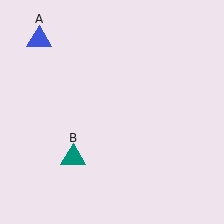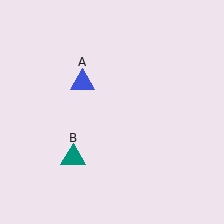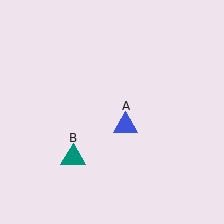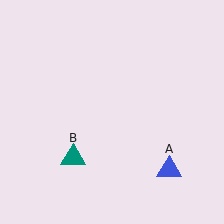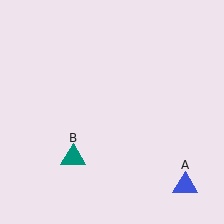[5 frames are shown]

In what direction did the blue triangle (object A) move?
The blue triangle (object A) moved down and to the right.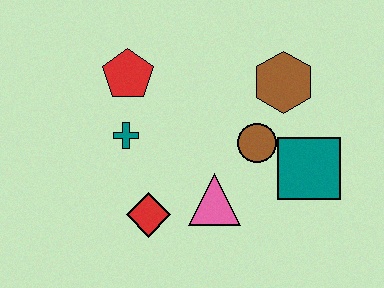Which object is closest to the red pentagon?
The teal cross is closest to the red pentagon.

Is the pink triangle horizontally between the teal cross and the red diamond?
No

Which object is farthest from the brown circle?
The red pentagon is farthest from the brown circle.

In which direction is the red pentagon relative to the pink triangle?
The red pentagon is above the pink triangle.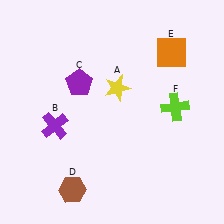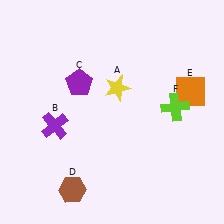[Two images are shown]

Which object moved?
The orange square (E) moved down.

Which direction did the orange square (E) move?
The orange square (E) moved down.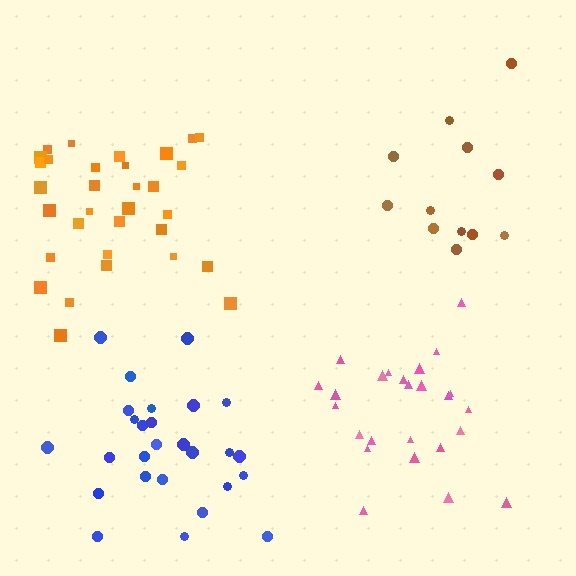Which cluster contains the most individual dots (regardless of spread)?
Orange (32).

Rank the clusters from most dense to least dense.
blue, pink, orange, brown.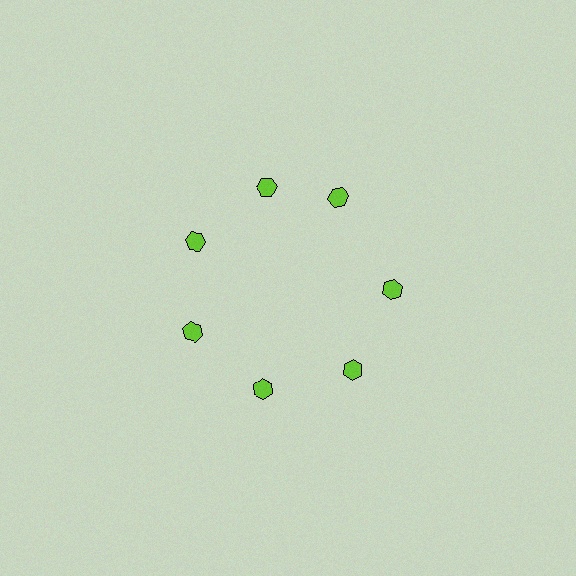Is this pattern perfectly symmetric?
No. The 7 lime hexagons are arranged in a ring, but one element near the 1 o'clock position is rotated out of alignment along the ring, breaking the 7-fold rotational symmetry.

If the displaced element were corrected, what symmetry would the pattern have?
It would have 7-fold rotational symmetry — the pattern would map onto itself every 51 degrees.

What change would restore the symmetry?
The symmetry would be restored by rotating it back into even spacing with its neighbors so that all 7 hexagons sit at equal angles and equal distance from the center.